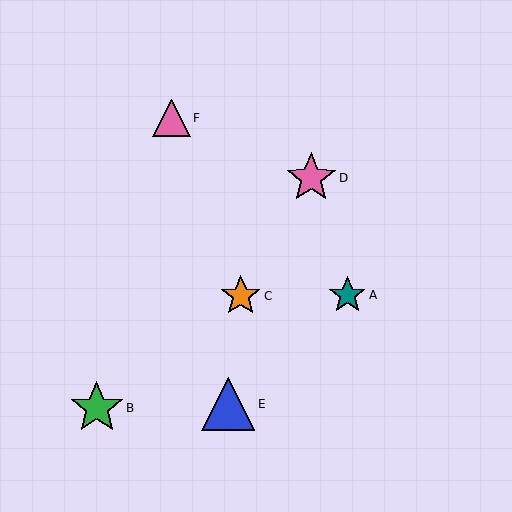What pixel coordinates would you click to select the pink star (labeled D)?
Click at (311, 178) to select the pink star D.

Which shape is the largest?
The blue triangle (labeled E) is the largest.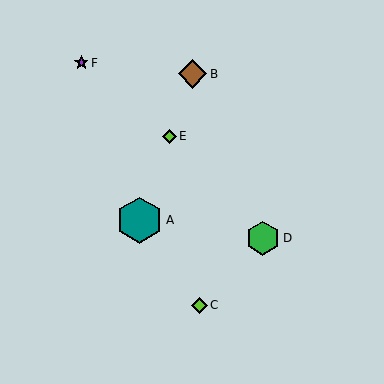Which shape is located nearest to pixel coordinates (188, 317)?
The lime diamond (labeled C) at (199, 305) is nearest to that location.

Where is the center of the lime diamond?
The center of the lime diamond is at (169, 136).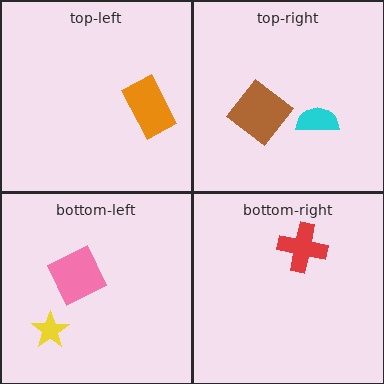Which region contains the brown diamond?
The top-right region.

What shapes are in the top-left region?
The orange rectangle.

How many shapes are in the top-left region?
1.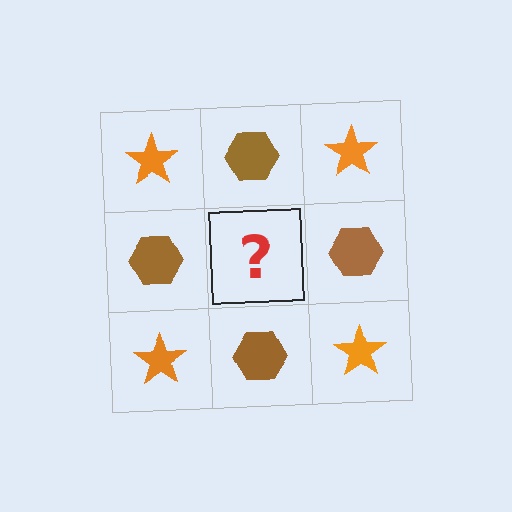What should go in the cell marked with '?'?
The missing cell should contain an orange star.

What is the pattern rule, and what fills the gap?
The rule is that it alternates orange star and brown hexagon in a checkerboard pattern. The gap should be filled with an orange star.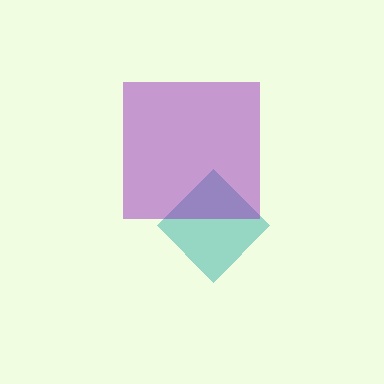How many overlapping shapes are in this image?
There are 2 overlapping shapes in the image.